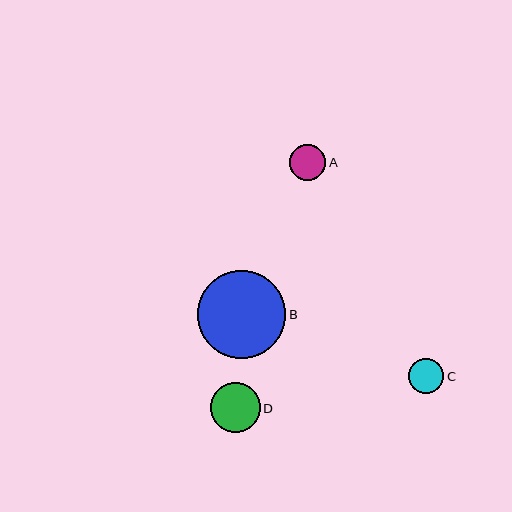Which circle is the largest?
Circle B is the largest with a size of approximately 88 pixels.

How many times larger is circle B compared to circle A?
Circle B is approximately 2.4 times the size of circle A.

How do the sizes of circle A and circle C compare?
Circle A and circle C are approximately the same size.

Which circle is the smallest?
Circle C is the smallest with a size of approximately 36 pixels.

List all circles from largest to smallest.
From largest to smallest: B, D, A, C.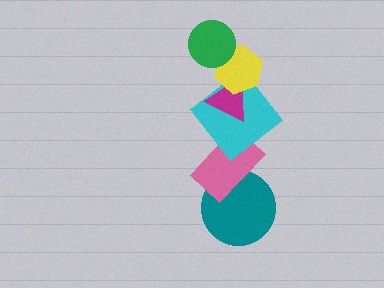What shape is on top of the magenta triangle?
The yellow hexagon is on top of the magenta triangle.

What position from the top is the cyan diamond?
The cyan diamond is 4th from the top.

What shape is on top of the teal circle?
The pink rectangle is on top of the teal circle.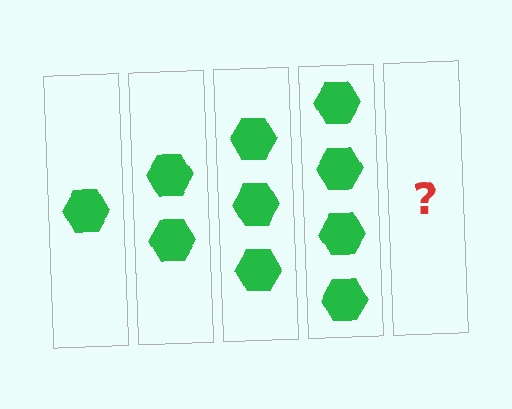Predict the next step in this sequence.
The next step is 5 hexagons.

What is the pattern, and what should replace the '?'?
The pattern is that each step adds one more hexagon. The '?' should be 5 hexagons.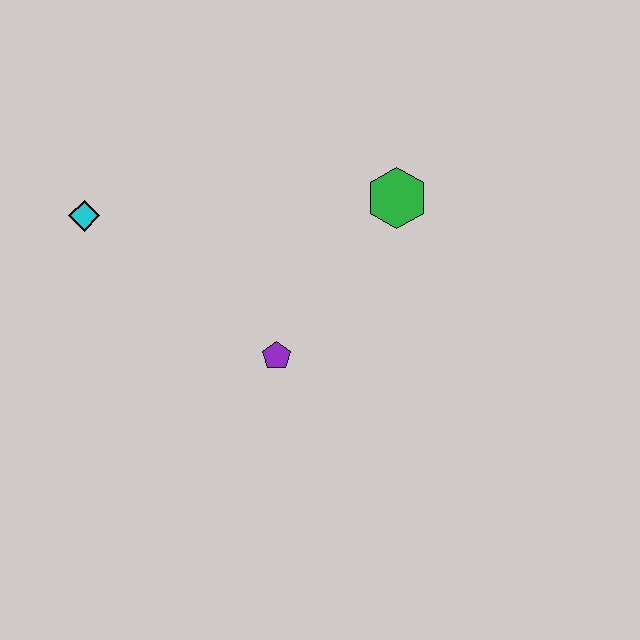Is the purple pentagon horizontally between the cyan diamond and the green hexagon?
Yes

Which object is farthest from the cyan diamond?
The green hexagon is farthest from the cyan diamond.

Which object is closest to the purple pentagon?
The green hexagon is closest to the purple pentagon.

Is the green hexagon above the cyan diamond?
Yes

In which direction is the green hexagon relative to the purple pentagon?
The green hexagon is above the purple pentagon.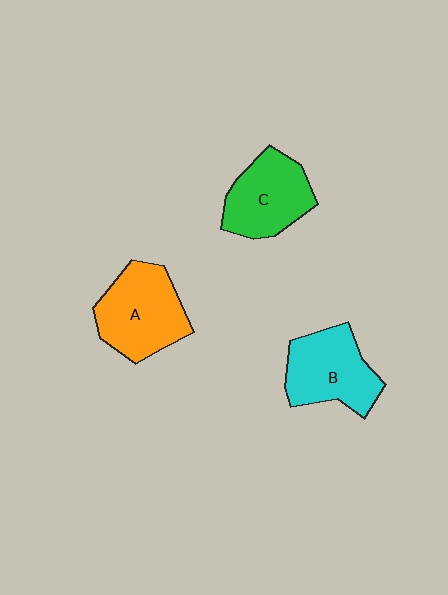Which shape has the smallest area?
Shape C (green).